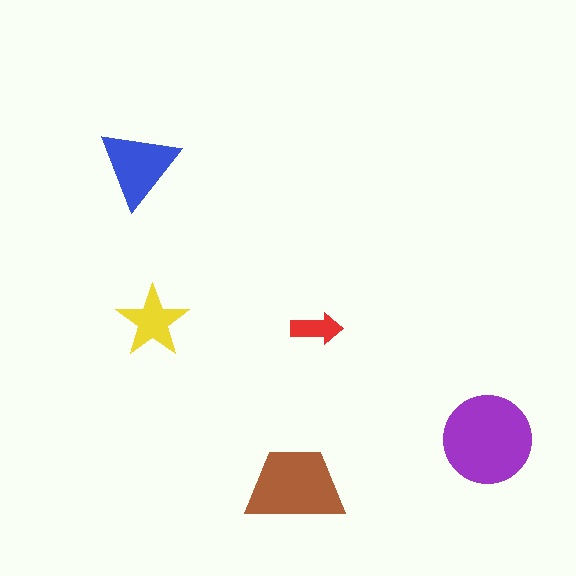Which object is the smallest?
The red arrow.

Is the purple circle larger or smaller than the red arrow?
Larger.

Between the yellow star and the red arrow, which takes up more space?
The yellow star.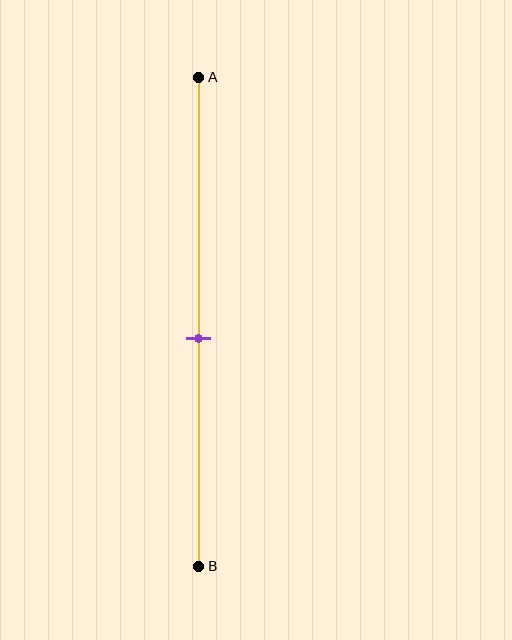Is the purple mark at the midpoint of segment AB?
No, the mark is at about 55% from A, not at the 50% midpoint.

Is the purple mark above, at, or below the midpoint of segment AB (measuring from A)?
The purple mark is below the midpoint of segment AB.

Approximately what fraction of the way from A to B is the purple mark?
The purple mark is approximately 55% of the way from A to B.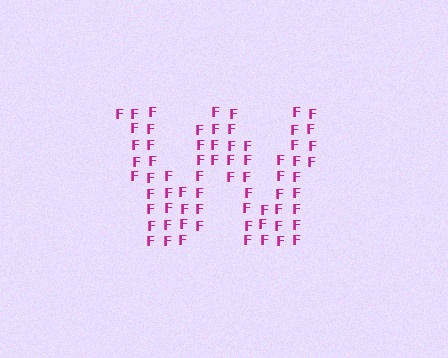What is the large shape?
The large shape is the letter W.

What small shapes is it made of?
It is made of small letter F's.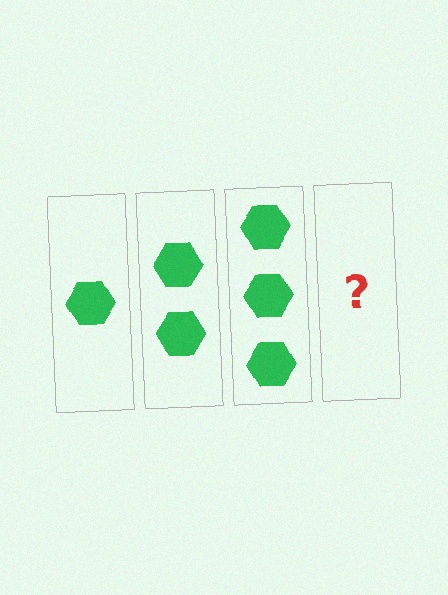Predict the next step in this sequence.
The next step is 4 hexagons.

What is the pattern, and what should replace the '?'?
The pattern is that each step adds one more hexagon. The '?' should be 4 hexagons.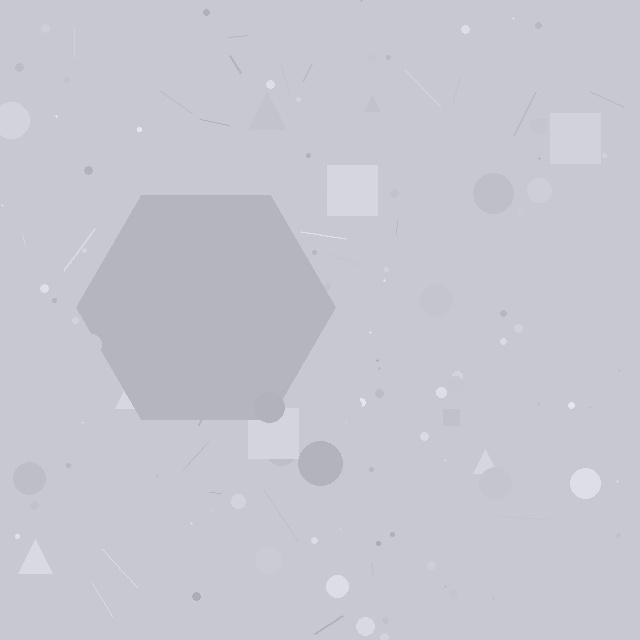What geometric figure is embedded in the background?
A hexagon is embedded in the background.